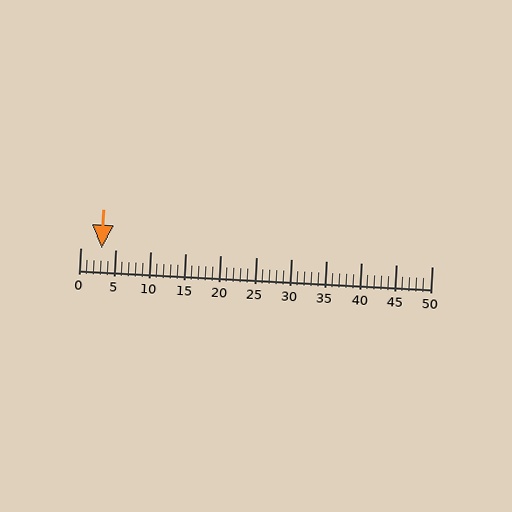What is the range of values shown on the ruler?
The ruler shows values from 0 to 50.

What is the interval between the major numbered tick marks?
The major tick marks are spaced 5 units apart.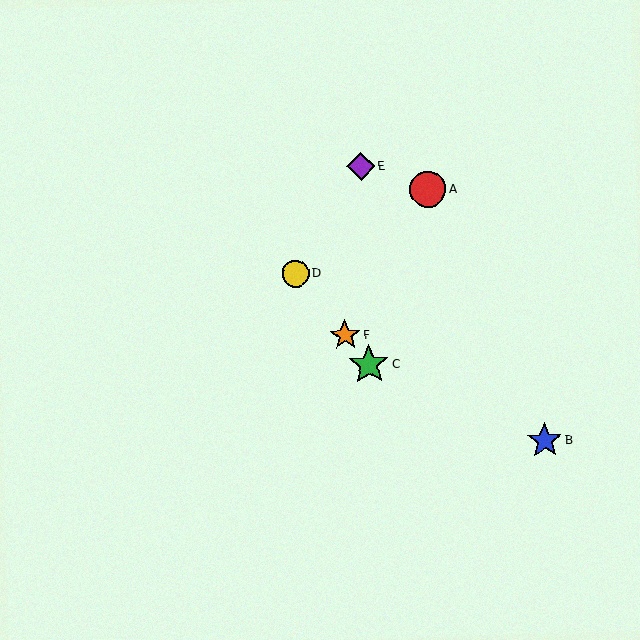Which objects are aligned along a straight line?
Objects C, D, F are aligned along a straight line.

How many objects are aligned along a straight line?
3 objects (C, D, F) are aligned along a straight line.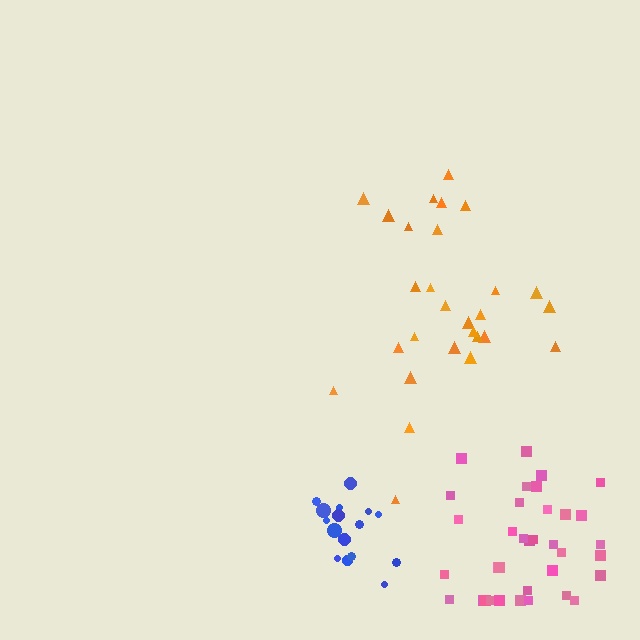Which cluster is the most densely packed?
Blue.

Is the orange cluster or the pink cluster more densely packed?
Pink.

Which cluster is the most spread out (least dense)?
Orange.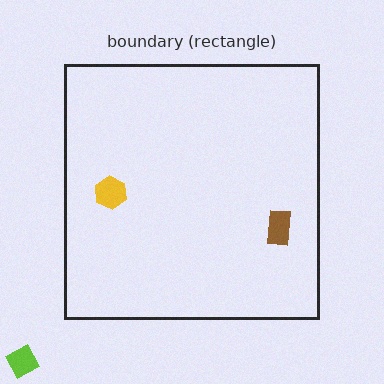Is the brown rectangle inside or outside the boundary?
Inside.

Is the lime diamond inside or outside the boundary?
Outside.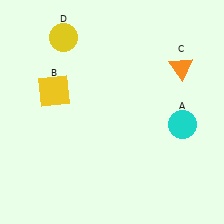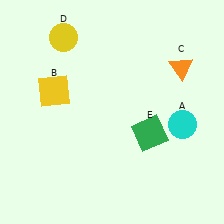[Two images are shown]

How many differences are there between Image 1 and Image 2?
There is 1 difference between the two images.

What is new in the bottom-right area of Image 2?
A green square (E) was added in the bottom-right area of Image 2.